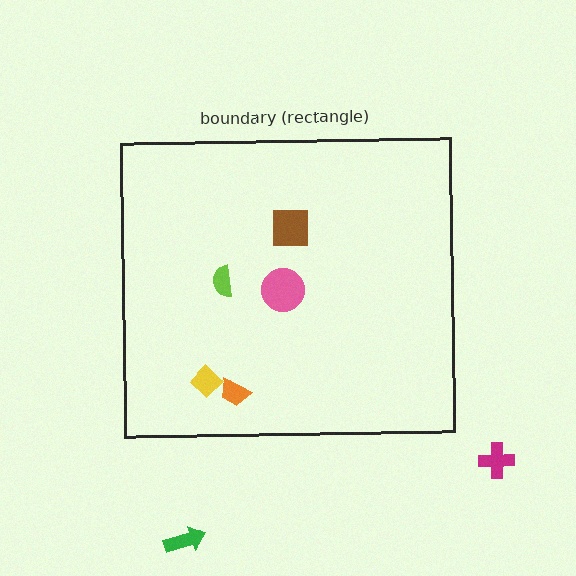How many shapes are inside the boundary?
5 inside, 2 outside.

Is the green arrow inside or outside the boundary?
Outside.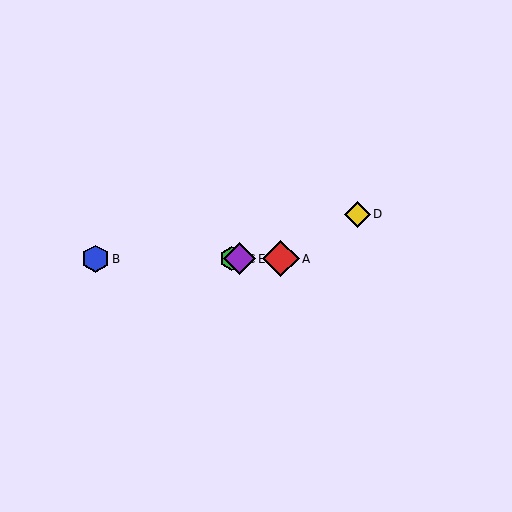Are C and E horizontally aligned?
Yes, both are at y≈259.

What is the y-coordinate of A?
Object A is at y≈259.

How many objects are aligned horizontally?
4 objects (A, B, C, E) are aligned horizontally.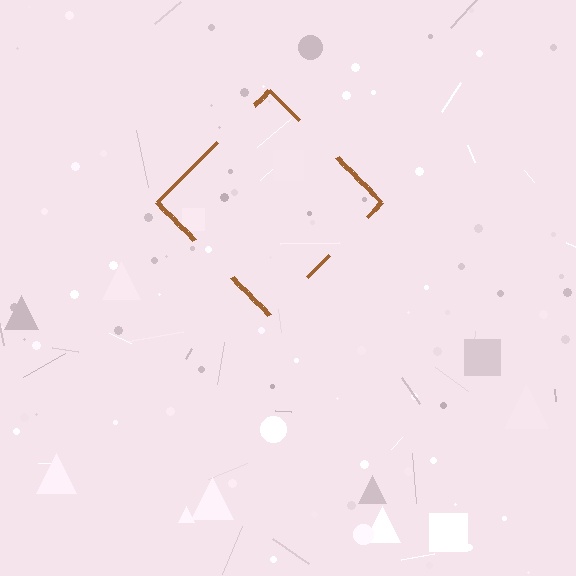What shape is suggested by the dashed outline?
The dashed outline suggests a diamond.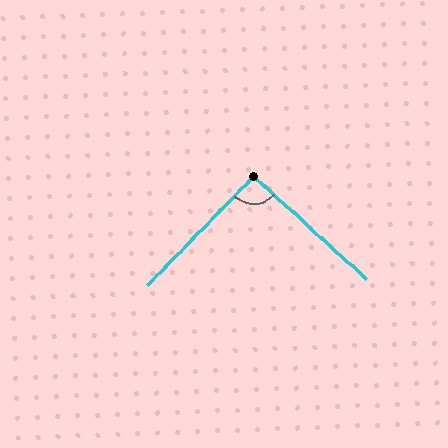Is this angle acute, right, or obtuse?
It is approximately a right angle.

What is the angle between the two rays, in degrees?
Approximately 92 degrees.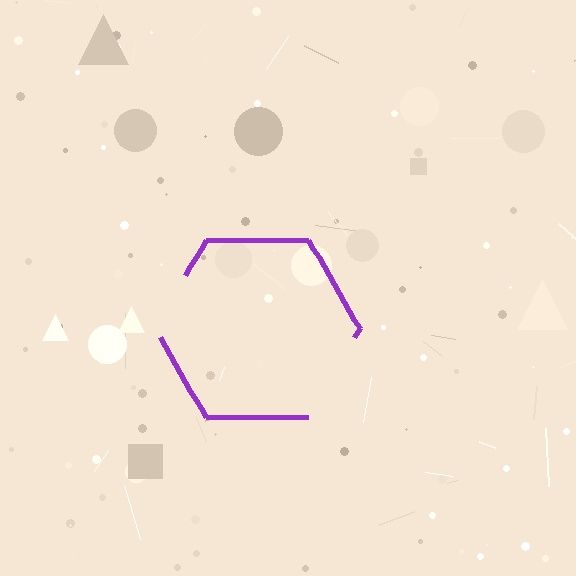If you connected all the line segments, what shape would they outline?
They would outline a hexagon.